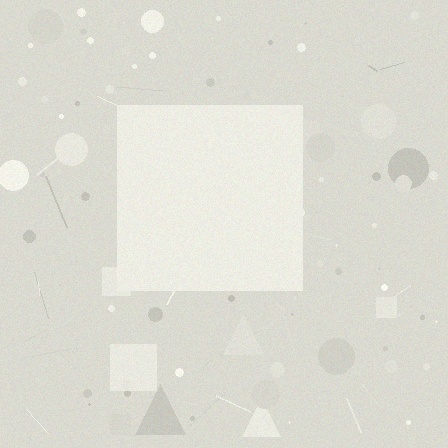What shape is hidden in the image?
A square is hidden in the image.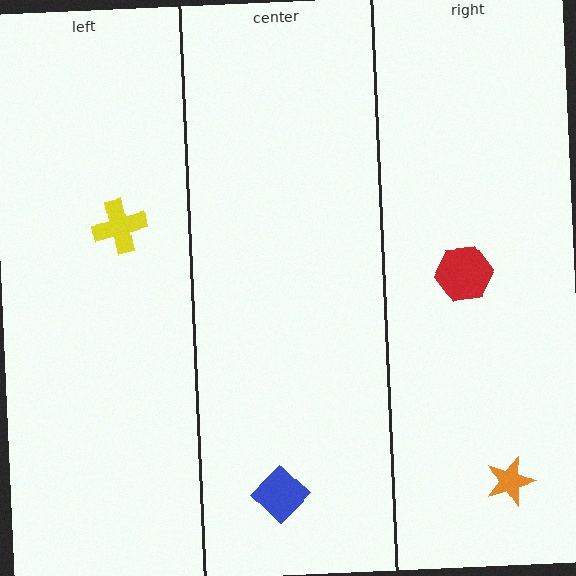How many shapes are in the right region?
2.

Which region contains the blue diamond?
The center region.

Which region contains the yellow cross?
The left region.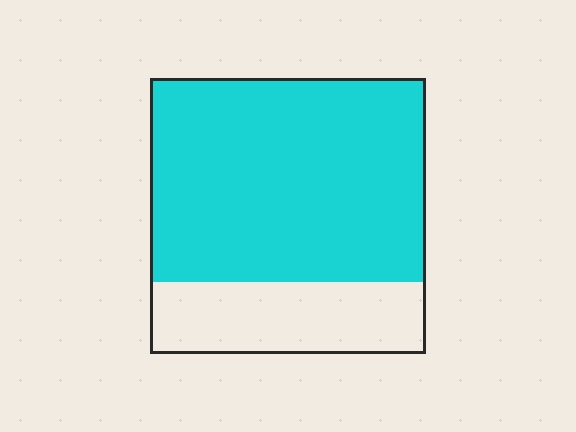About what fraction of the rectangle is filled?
About three quarters (3/4).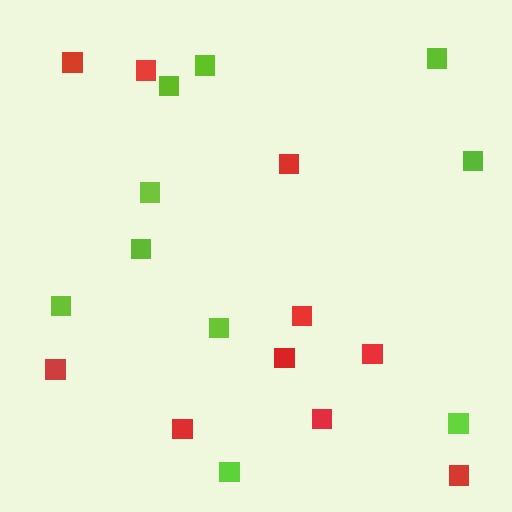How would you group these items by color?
There are 2 groups: one group of red squares (10) and one group of lime squares (10).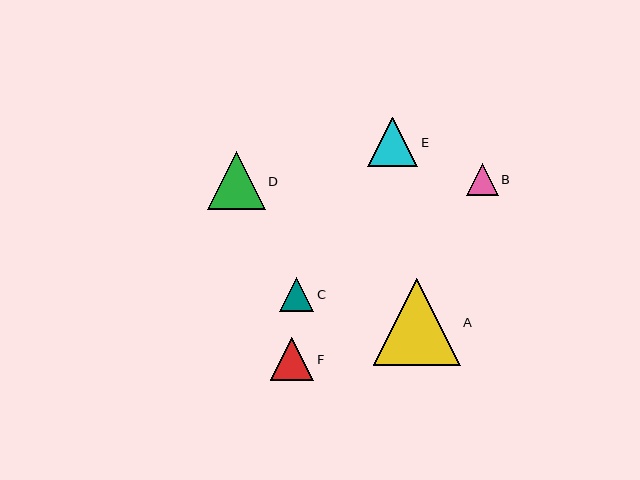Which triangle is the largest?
Triangle A is the largest with a size of approximately 87 pixels.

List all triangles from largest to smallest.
From largest to smallest: A, D, E, F, C, B.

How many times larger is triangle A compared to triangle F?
Triangle A is approximately 2.0 times the size of triangle F.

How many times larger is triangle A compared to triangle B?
Triangle A is approximately 2.7 times the size of triangle B.